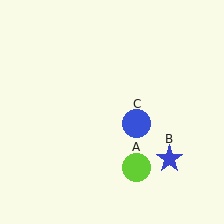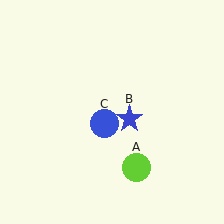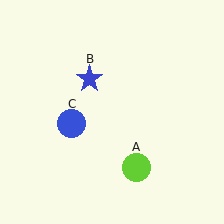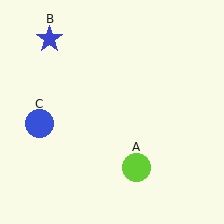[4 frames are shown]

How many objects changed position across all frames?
2 objects changed position: blue star (object B), blue circle (object C).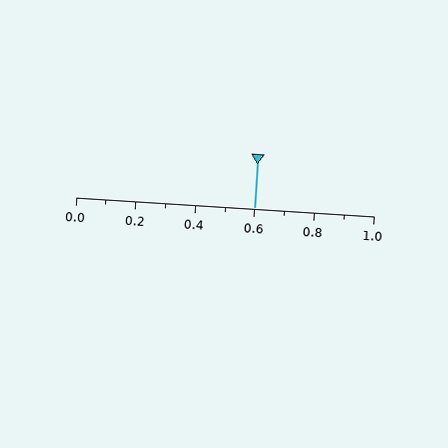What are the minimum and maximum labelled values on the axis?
The axis runs from 0.0 to 1.0.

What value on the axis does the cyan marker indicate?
The marker indicates approximately 0.6.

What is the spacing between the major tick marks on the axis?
The major ticks are spaced 0.2 apart.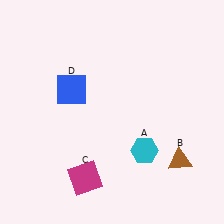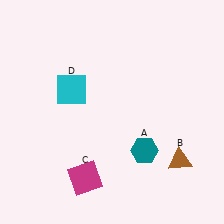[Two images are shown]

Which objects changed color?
A changed from cyan to teal. D changed from blue to cyan.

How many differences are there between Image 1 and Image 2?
There are 2 differences between the two images.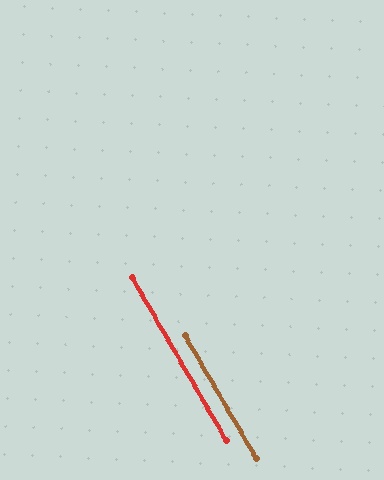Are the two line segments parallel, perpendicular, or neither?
Parallel — their directions differ by only 0.1°.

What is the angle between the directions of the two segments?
Approximately 0 degrees.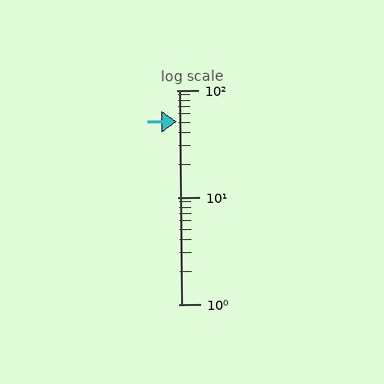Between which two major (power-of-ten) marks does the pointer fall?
The pointer is between 10 and 100.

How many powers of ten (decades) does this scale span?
The scale spans 2 decades, from 1 to 100.